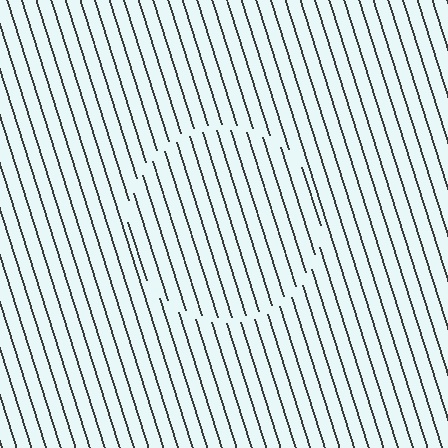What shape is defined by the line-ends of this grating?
An illusory circle. The interior of the shape contains the same grating, shifted by half a period — the contour is defined by the phase discontinuity where line-ends from the inner and outer gratings abut.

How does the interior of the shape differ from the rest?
The interior of the shape contains the same grating, shifted by half a period — the contour is defined by the phase discontinuity where line-ends from the inner and outer gratings abut.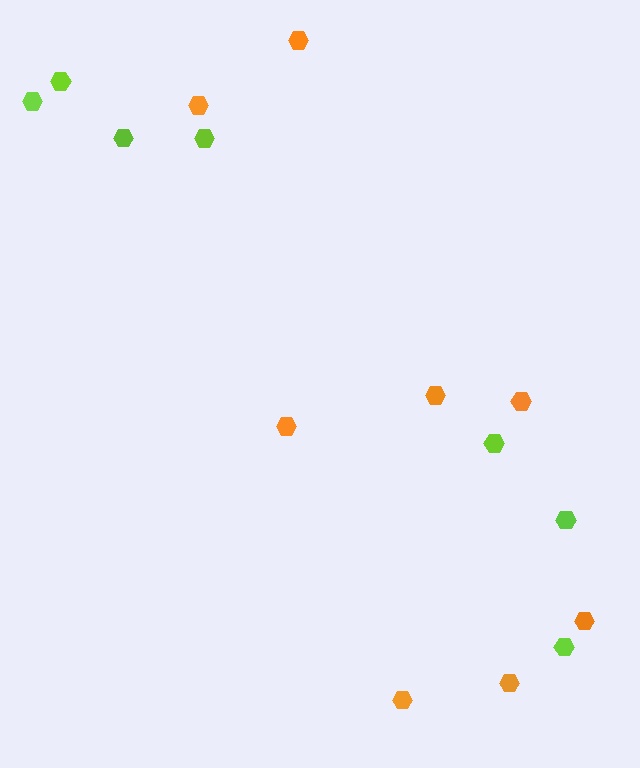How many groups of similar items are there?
There are 2 groups: one group of orange hexagons (8) and one group of lime hexagons (7).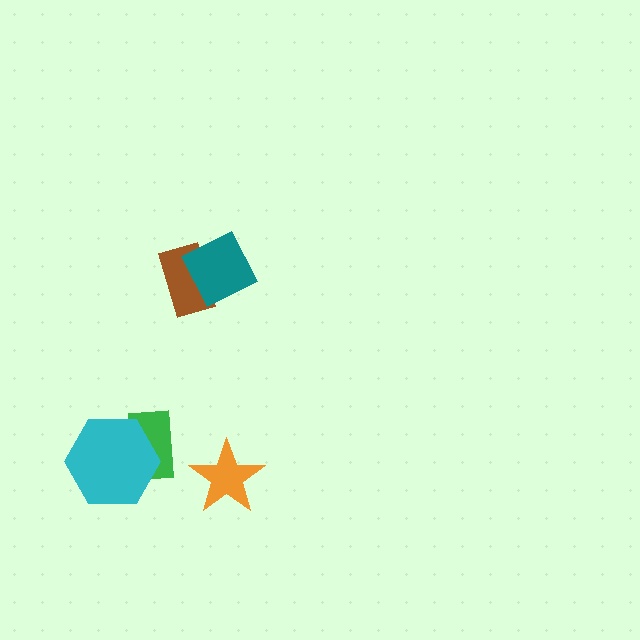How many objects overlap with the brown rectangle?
1 object overlaps with the brown rectangle.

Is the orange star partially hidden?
No, no other shape covers it.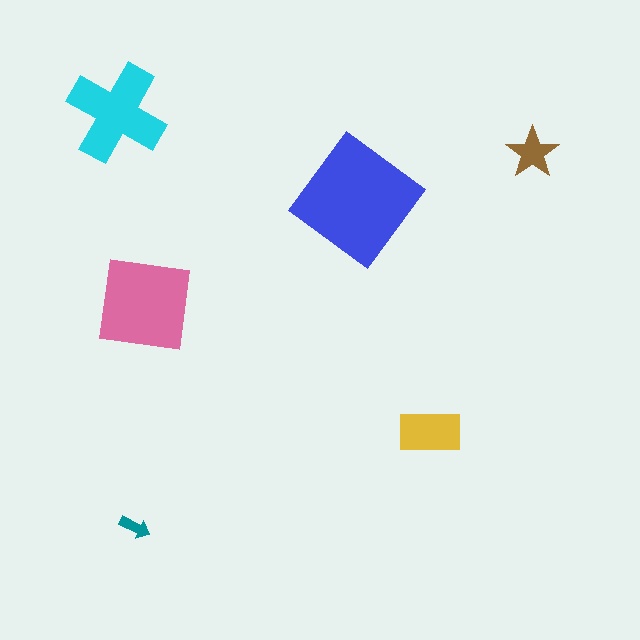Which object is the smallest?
The teal arrow.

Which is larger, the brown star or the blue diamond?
The blue diamond.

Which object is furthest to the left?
The cyan cross is leftmost.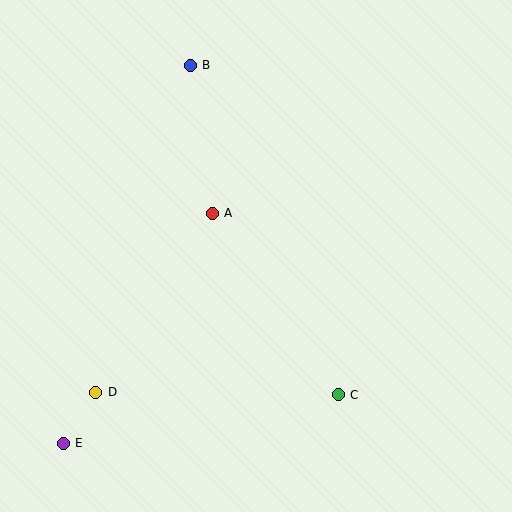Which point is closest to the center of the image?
Point A at (212, 213) is closest to the center.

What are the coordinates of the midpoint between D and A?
The midpoint between D and A is at (154, 303).